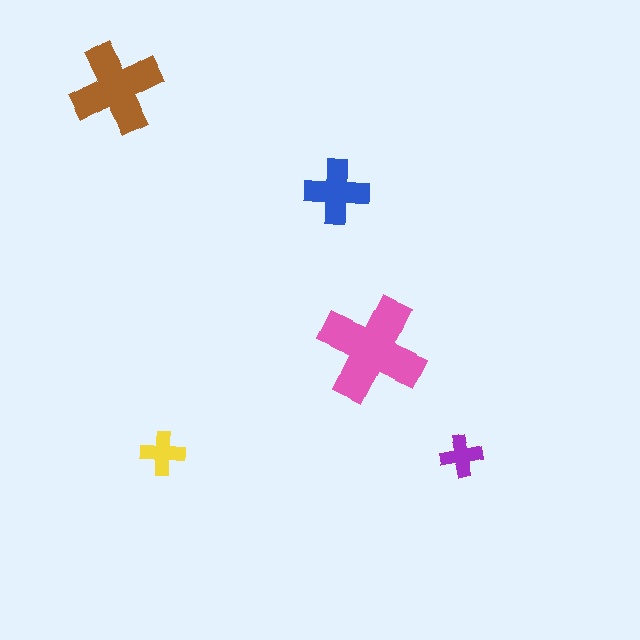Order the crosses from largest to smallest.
the pink one, the brown one, the blue one, the yellow one, the purple one.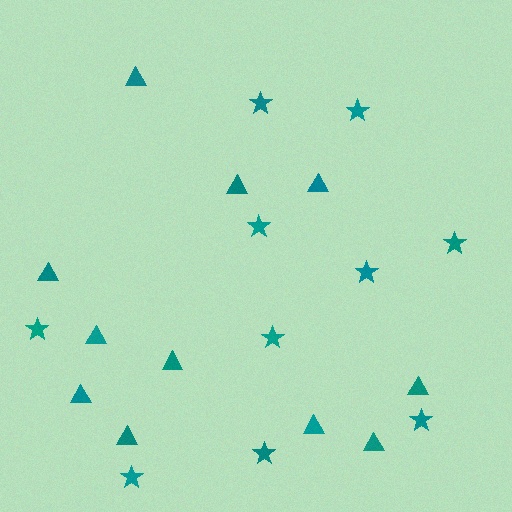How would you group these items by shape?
There are 2 groups: one group of stars (10) and one group of triangles (11).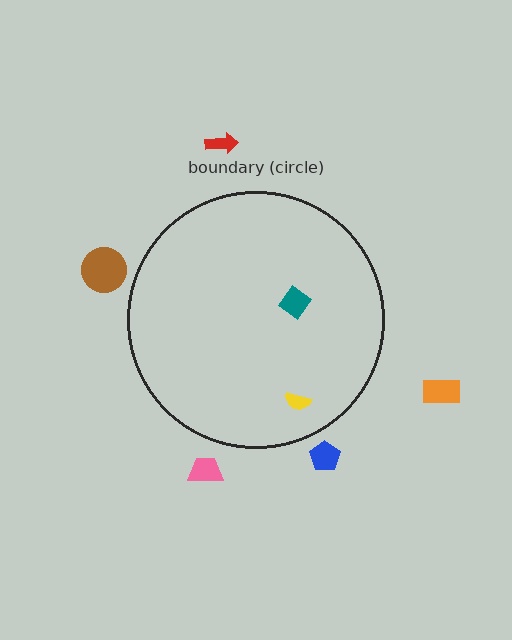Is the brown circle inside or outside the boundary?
Outside.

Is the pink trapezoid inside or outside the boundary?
Outside.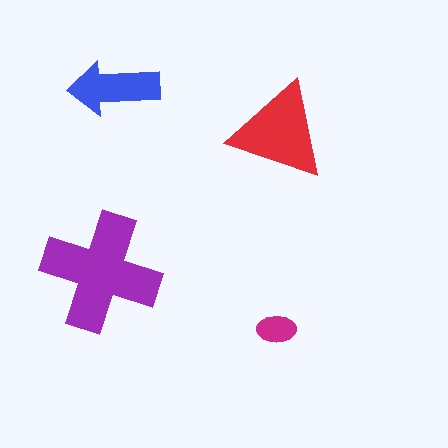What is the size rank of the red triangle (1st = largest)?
2nd.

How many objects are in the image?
There are 4 objects in the image.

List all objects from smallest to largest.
The magenta ellipse, the blue arrow, the red triangle, the purple cross.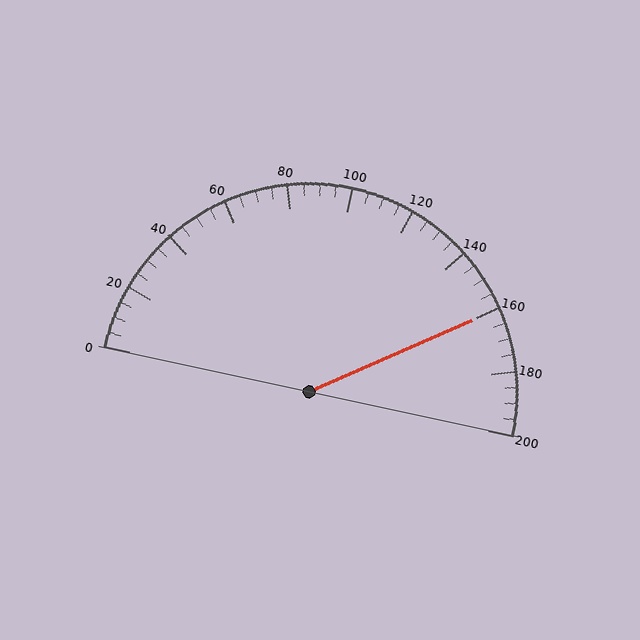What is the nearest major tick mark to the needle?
The nearest major tick mark is 160.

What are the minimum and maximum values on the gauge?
The gauge ranges from 0 to 200.